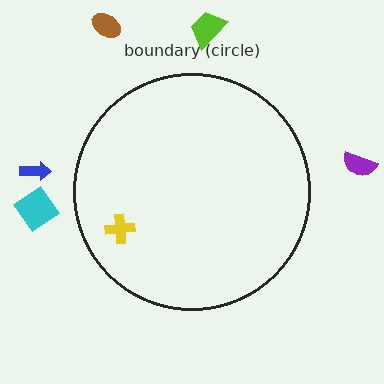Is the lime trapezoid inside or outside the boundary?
Outside.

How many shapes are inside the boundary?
1 inside, 5 outside.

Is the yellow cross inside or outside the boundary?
Inside.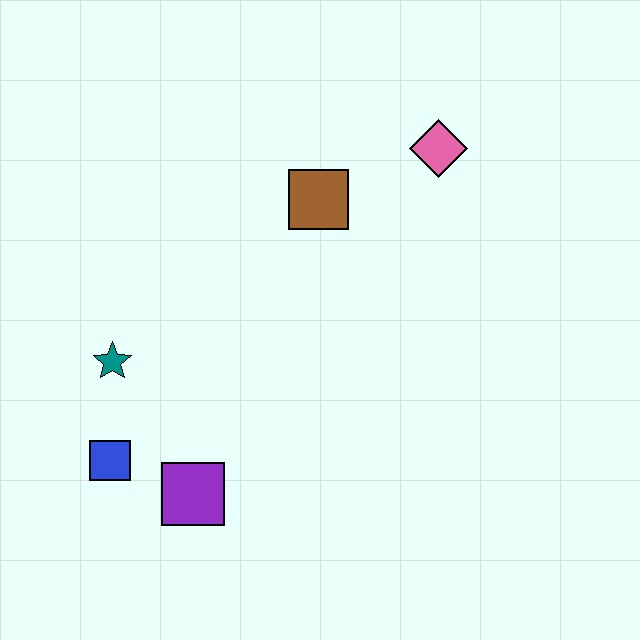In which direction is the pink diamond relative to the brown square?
The pink diamond is to the right of the brown square.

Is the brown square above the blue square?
Yes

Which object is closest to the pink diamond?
The brown square is closest to the pink diamond.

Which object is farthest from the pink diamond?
The blue square is farthest from the pink diamond.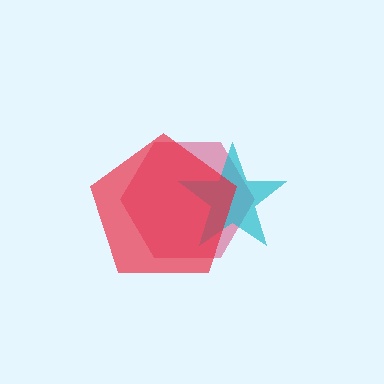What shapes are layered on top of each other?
The layered shapes are: a pink hexagon, a cyan star, a red pentagon.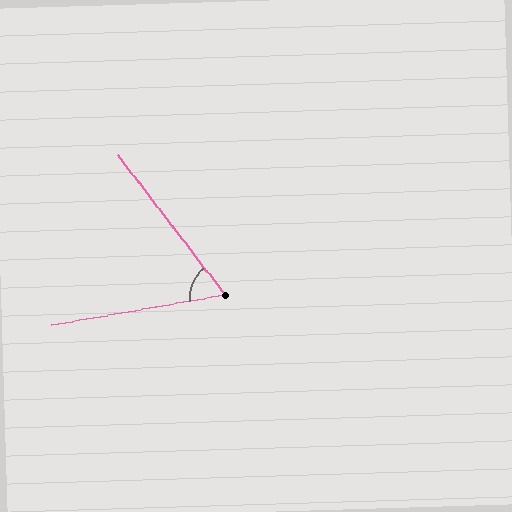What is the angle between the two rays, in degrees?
Approximately 62 degrees.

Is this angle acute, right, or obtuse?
It is acute.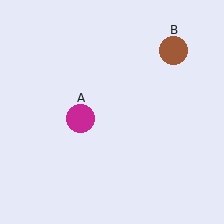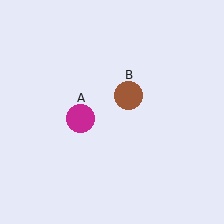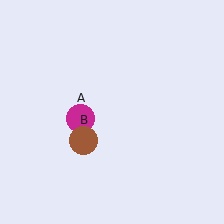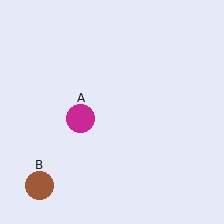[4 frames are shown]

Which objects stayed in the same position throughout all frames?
Magenta circle (object A) remained stationary.